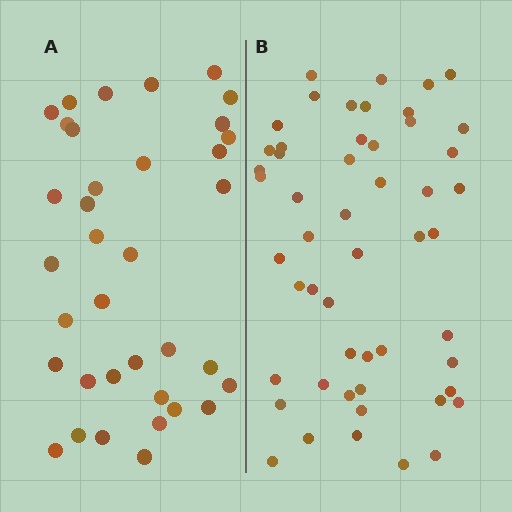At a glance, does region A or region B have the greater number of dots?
Region B (the right region) has more dots.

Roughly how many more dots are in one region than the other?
Region B has approximately 15 more dots than region A.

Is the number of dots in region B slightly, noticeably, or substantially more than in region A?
Region B has noticeably more, but not dramatically so. The ratio is roughly 1.4 to 1.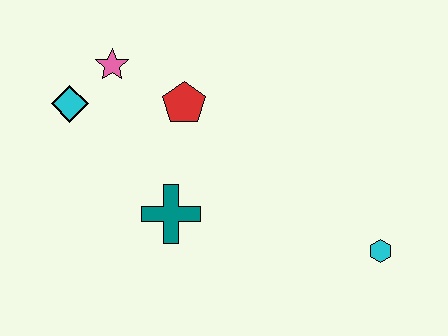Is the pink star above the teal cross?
Yes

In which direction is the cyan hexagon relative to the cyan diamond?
The cyan hexagon is to the right of the cyan diamond.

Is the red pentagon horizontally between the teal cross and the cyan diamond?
No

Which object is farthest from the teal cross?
The cyan hexagon is farthest from the teal cross.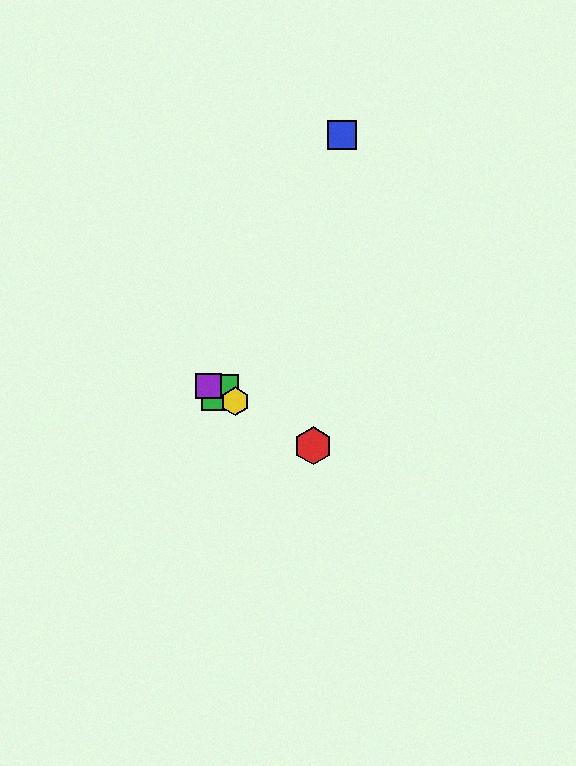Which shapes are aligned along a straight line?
The red hexagon, the green square, the yellow hexagon, the purple square are aligned along a straight line.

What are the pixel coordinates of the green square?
The green square is at (220, 393).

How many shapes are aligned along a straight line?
4 shapes (the red hexagon, the green square, the yellow hexagon, the purple square) are aligned along a straight line.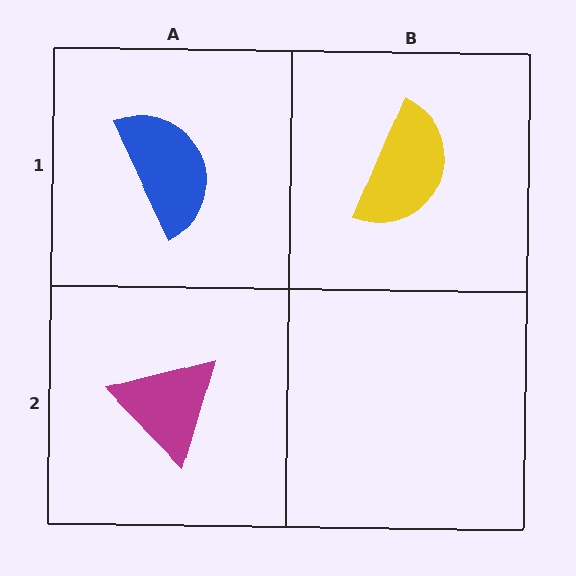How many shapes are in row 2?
1 shape.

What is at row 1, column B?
A yellow semicircle.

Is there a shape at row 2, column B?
No, that cell is empty.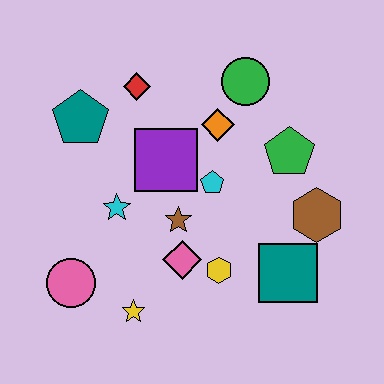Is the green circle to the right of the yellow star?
Yes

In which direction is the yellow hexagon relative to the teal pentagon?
The yellow hexagon is below the teal pentagon.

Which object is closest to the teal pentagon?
The red diamond is closest to the teal pentagon.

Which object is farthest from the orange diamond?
The pink circle is farthest from the orange diamond.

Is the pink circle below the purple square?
Yes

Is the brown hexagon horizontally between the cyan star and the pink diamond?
No